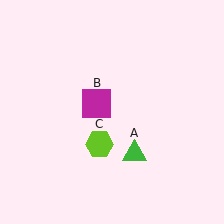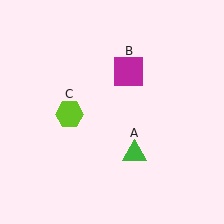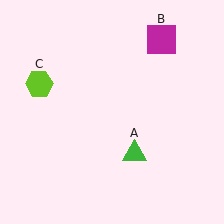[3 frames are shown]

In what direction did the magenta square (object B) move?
The magenta square (object B) moved up and to the right.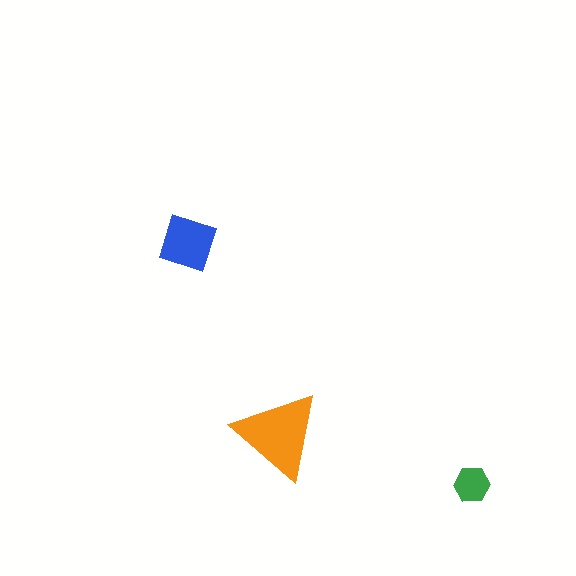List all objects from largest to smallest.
The orange triangle, the blue diamond, the green hexagon.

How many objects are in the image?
There are 3 objects in the image.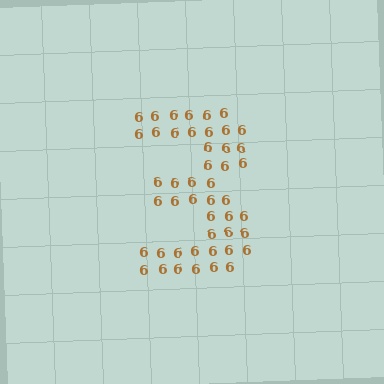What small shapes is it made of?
It is made of small digit 6's.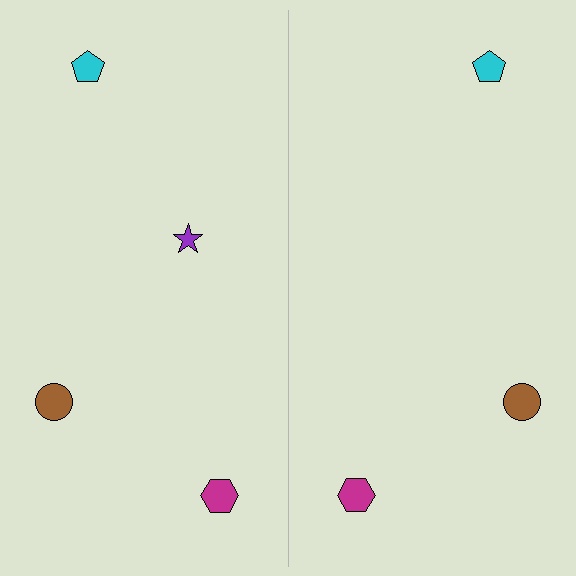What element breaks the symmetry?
A purple star is missing from the right side.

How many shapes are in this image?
There are 7 shapes in this image.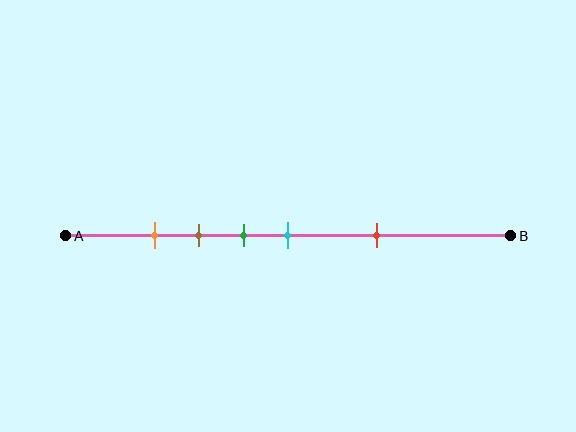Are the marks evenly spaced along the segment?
No, the marks are not evenly spaced.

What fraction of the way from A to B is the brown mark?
The brown mark is approximately 30% (0.3) of the way from A to B.